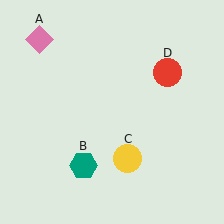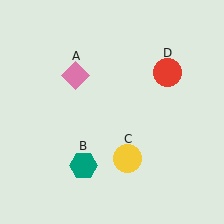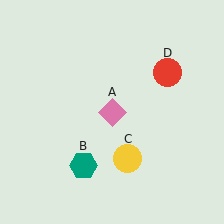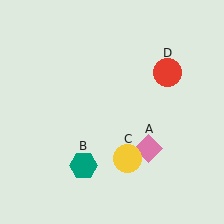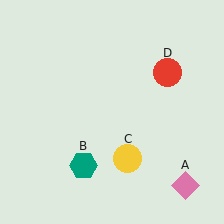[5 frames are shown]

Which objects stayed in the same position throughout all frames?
Teal hexagon (object B) and yellow circle (object C) and red circle (object D) remained stationary.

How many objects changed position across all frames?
1 object changed position: pink diamond (object A).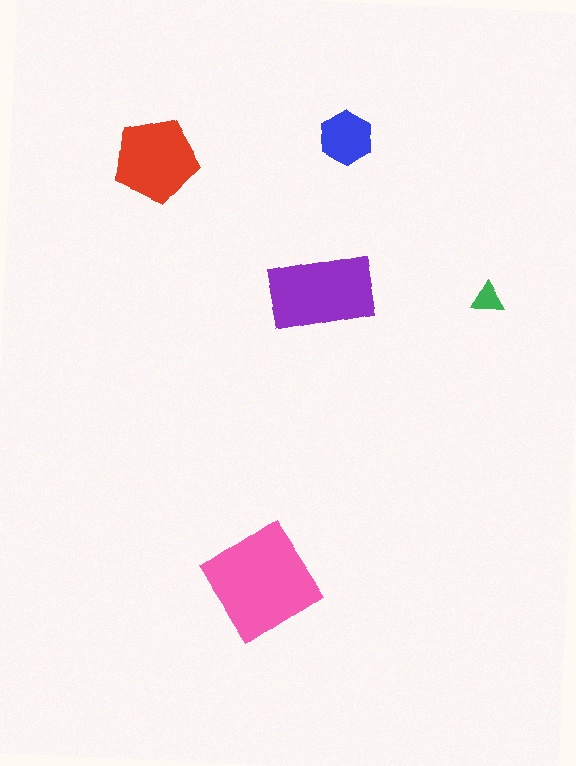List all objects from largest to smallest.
The pink diamond, the purple rectangle, the red pentagon, the blue hexagon, the green triangle.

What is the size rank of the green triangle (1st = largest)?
5th.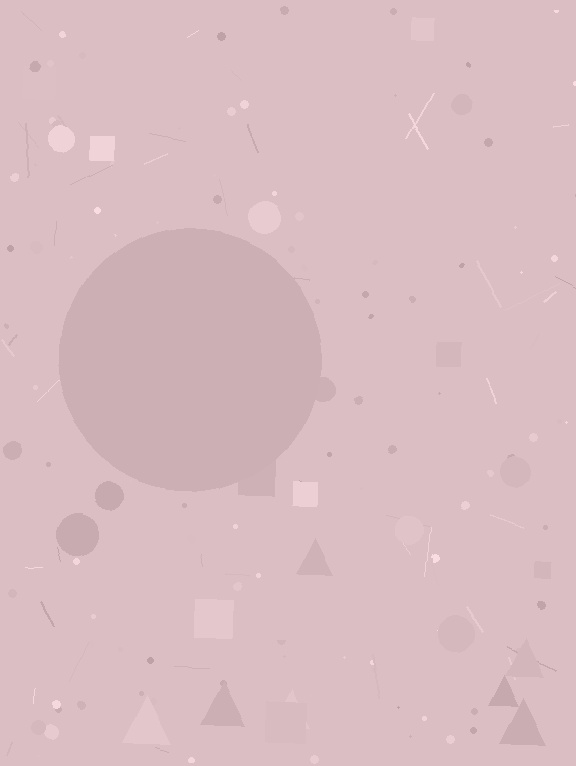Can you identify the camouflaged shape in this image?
The camouflaged shape is a circle.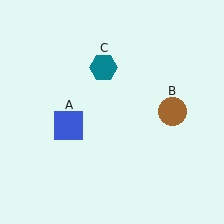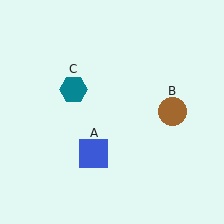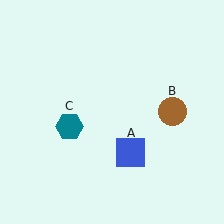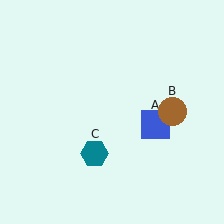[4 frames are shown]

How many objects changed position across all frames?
2 objects changed position: blue square (object A), teal hexagon (object C).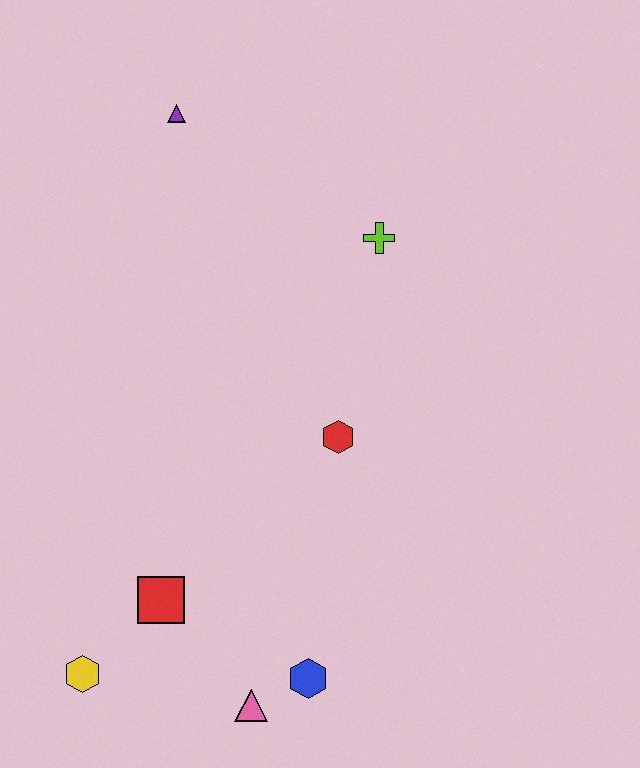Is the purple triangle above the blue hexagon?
Yes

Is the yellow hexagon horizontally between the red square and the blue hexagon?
No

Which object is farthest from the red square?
The purple triangle is farthest from the red square.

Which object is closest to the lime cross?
The red hexagon is closest to the lime cross.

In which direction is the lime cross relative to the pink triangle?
The lime cross is above the pink triangle.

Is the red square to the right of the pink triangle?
No